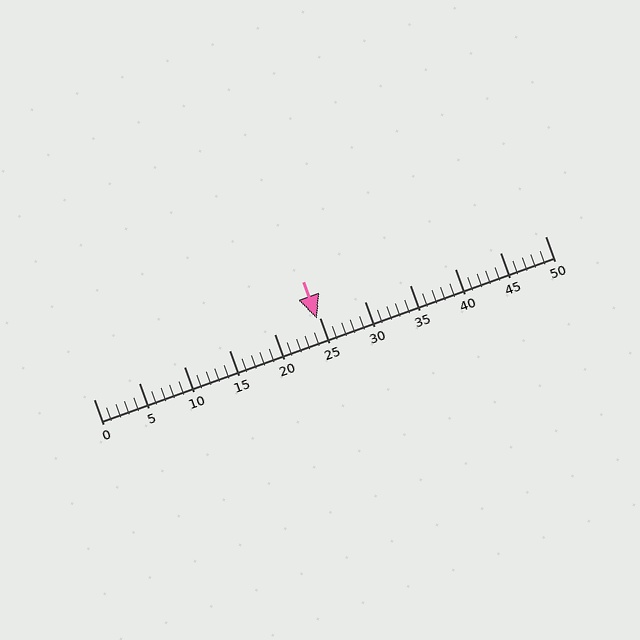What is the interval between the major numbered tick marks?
The major tick marks are spaced 5 units apart.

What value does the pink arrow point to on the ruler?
The pink arrow points to approximately 25.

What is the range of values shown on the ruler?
The ruler shows values from 0 to 50.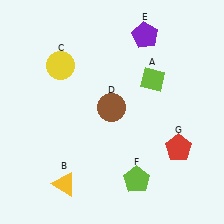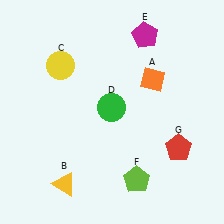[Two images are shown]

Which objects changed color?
A changed from lime to orange. D changed from brown to green. E changed from purple to magenta.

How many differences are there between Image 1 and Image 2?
There are 3 differences between the two images.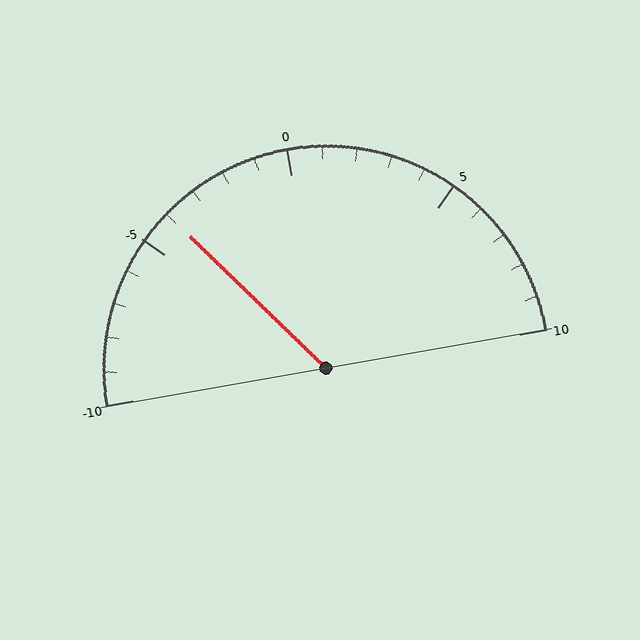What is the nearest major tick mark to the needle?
The nearest major tick mark is -5.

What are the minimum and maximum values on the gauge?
The gauge ranges from -10 to 10.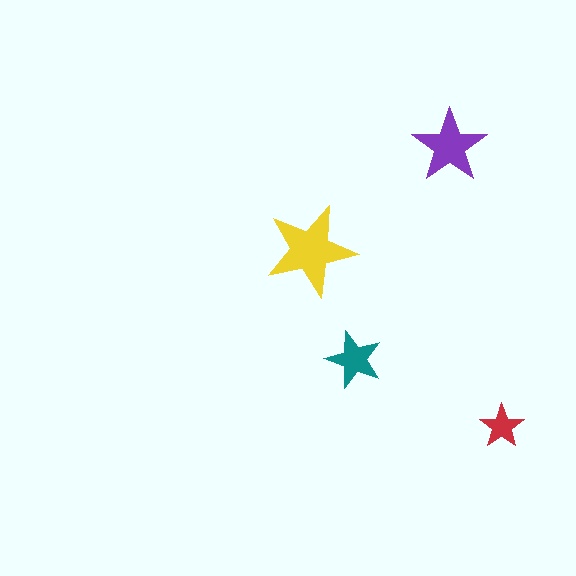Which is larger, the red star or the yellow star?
The yellow one.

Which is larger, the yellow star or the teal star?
The yellow one.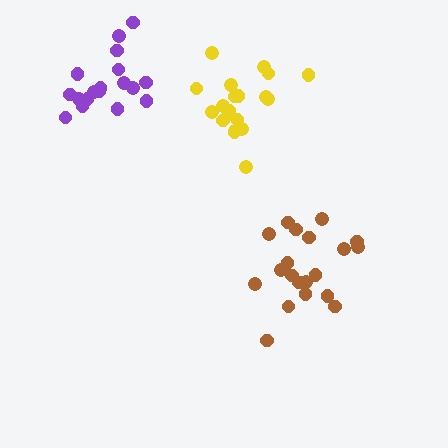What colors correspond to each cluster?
The clusters are colored: brown, yellow, purple.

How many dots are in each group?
Group 1: 20 dots, Group 2: 20 dots, Group 3: 18 dots (58 total).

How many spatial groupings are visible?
There are 3 spatial groupings.